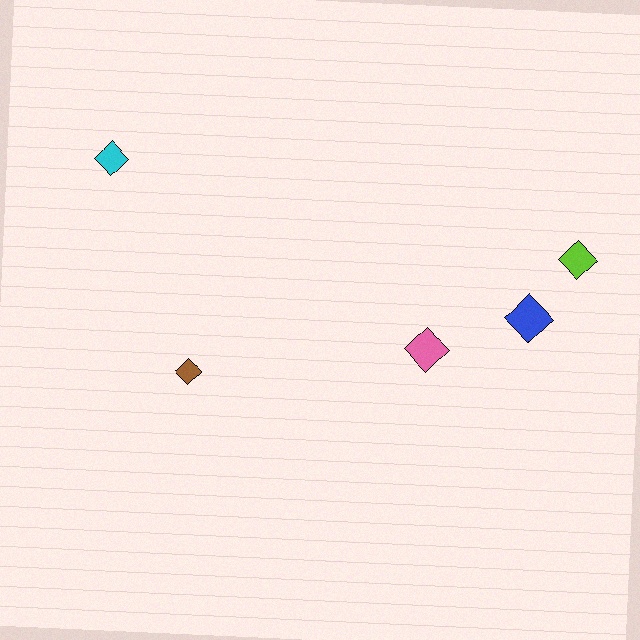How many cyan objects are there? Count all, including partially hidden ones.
There is 1 cyan object.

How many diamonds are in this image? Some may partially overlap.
There are 5 diamonds.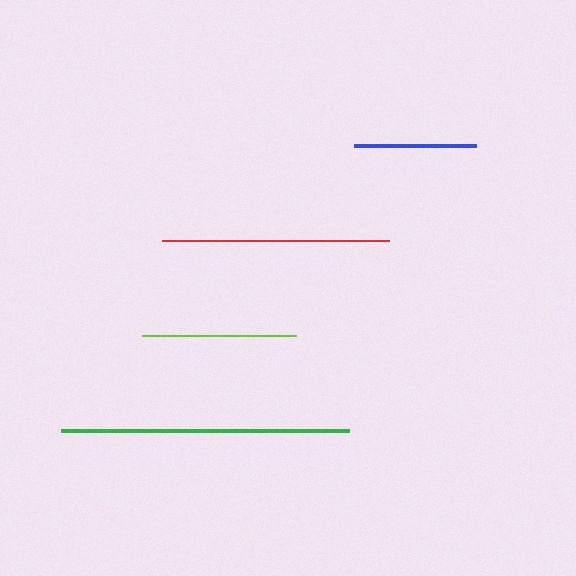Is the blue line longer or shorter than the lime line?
The lime line is longer than the blue line.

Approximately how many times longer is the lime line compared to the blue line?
The lime line is approximately 1.3 times the length of the blue line.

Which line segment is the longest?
The green line is the longest at approximately 288 pixels.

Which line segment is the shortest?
The blue line is the shortest at approximately 122 pixels.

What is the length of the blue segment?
The blue segment is approximately 122 pixels long.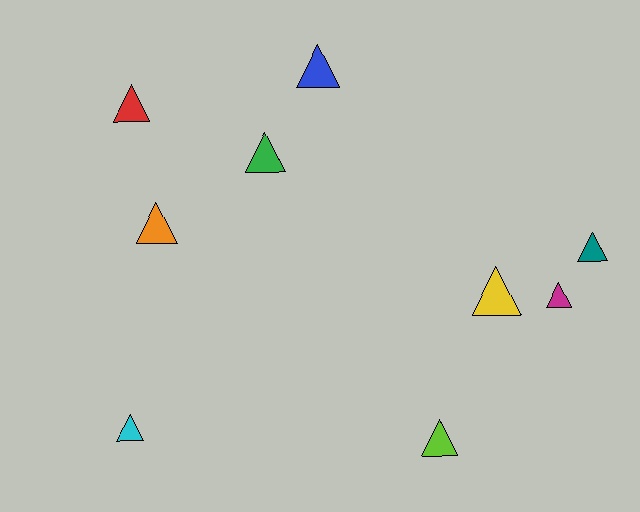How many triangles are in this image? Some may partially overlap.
There are 9 triangles.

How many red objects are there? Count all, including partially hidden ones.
There is 1 red object.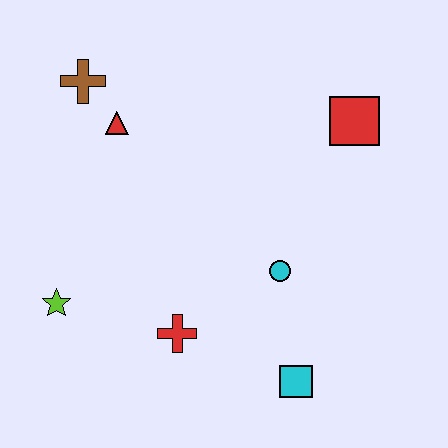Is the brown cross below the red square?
No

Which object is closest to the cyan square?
The cyan circle is closest to the cyan square.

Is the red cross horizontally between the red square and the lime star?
Yes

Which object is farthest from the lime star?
The red square is farthest from the lime star.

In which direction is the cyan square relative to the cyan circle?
The cyan square is below the cyan circle.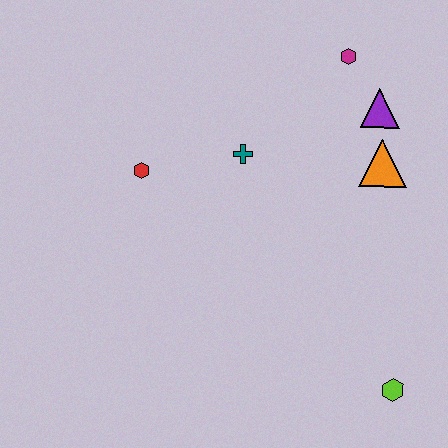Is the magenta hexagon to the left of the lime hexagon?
Yes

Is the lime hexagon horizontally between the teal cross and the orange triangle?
No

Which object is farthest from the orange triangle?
The red hexagon is farthest from the orange triangle.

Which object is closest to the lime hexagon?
The orange triangle is closest to the lime hexagon.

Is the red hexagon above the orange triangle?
No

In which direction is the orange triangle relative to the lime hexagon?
The orange triangle is above the lime hexagon.